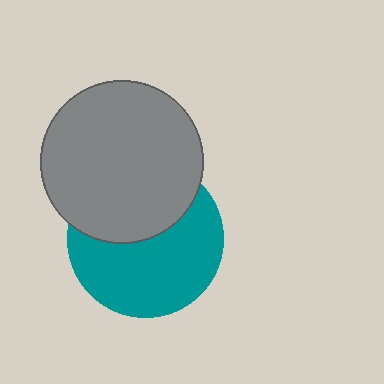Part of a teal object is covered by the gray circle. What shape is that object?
It is a circle.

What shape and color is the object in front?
The object in front is a gray circle.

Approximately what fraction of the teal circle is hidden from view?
Roughly 41% of the teal circle is hidden behind the gray circle.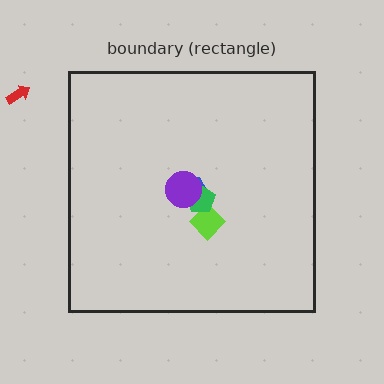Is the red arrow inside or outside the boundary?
Outside.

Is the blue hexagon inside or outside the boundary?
Inside.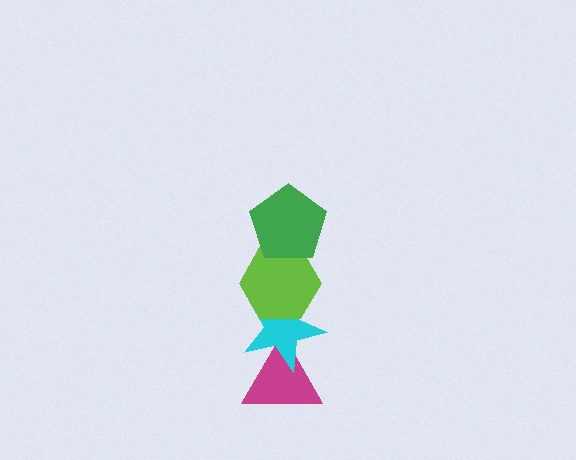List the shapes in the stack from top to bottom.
From top to bottom: the green pentagon, the lime hexagon, the cyan star, the magenta triangle.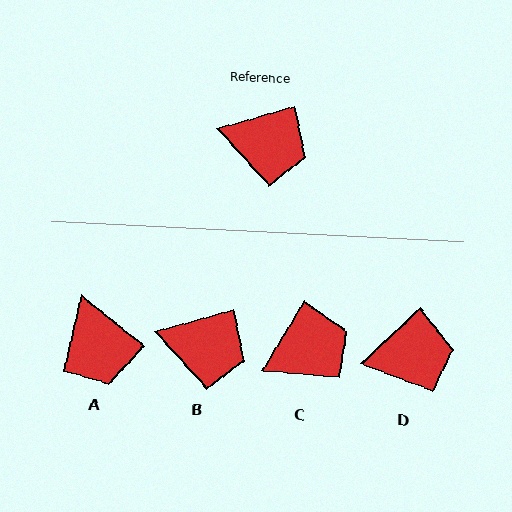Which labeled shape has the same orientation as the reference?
B.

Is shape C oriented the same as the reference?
No, it is off by about 43 degrees.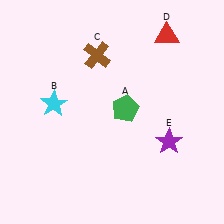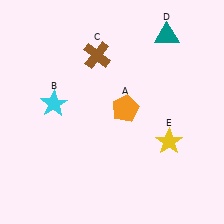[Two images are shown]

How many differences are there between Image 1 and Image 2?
There are 3 differences between the two images.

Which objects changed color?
A changed from green to orange. D changed from red to teal. E changed from purple to yellow.